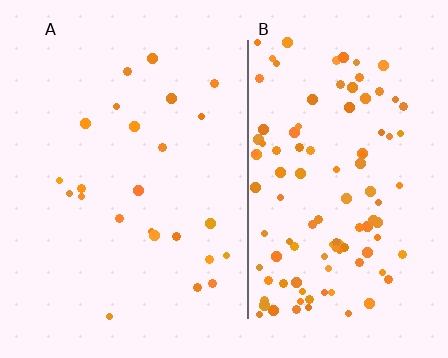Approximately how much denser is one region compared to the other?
Approximately 4.6× — region B over region A.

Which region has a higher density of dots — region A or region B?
B (the right).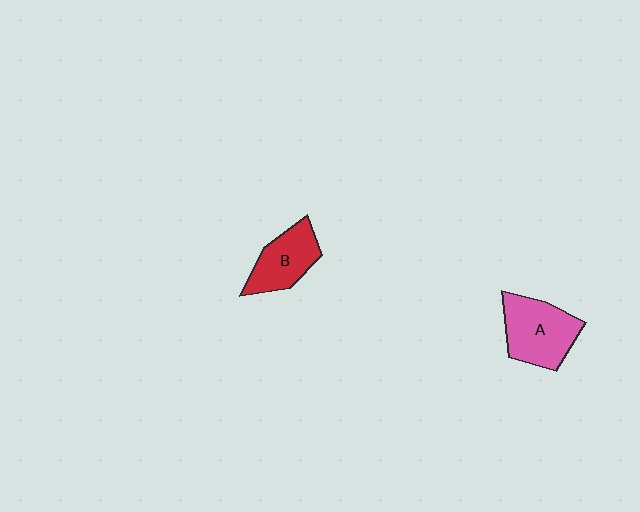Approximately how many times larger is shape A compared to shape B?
Approximately 1.3 times.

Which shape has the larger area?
Shape A (pink).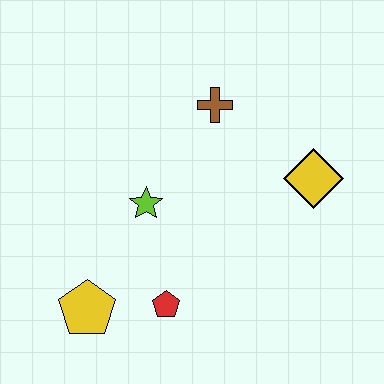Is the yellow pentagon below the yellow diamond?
Yes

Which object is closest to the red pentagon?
The yellow pentagon is closest to the red pentagon.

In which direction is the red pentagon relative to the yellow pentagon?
The red pentagon is to the right of the yellow pentagon.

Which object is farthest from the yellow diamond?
The yellow pentagon is farthest from the yellow diamond.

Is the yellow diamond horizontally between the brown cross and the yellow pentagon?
No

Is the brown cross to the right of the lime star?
Yes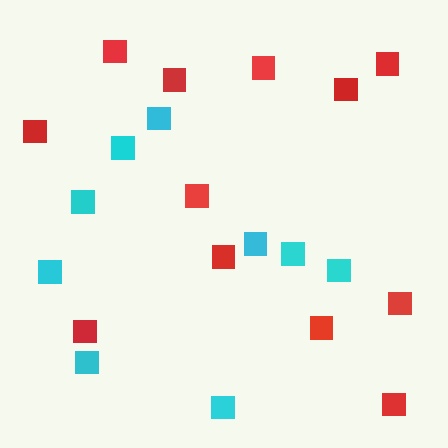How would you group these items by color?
There are 2 groups: one group of red squares (12) and one group of cyan squares (9).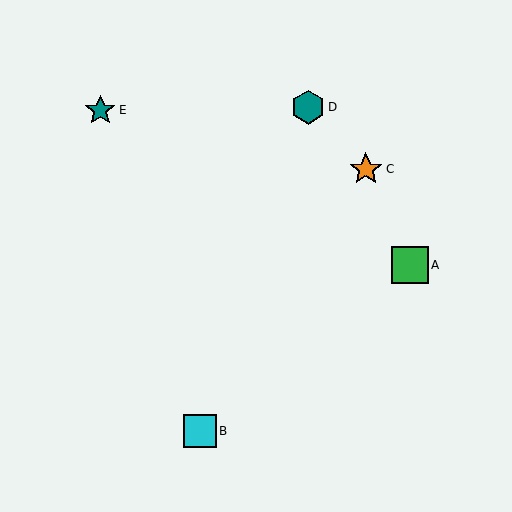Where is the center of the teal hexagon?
The center of the teal hexagon is at (308, 107).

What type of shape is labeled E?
Shape E is a teal star.